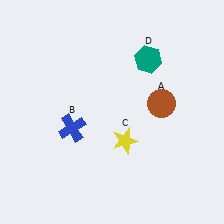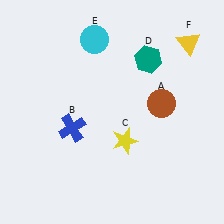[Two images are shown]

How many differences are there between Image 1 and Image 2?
There are 2 differences between the two images.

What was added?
A cyan circle (E), a yellow triangle (F) were added in Image 2.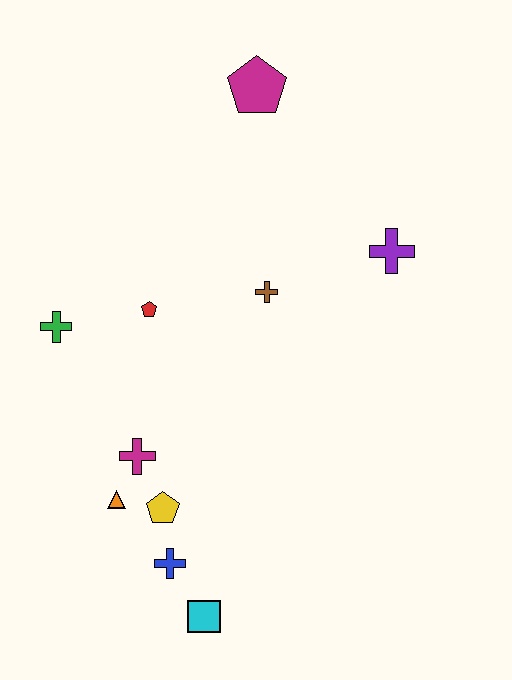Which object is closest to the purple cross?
The brown cross is closest to the purple cross.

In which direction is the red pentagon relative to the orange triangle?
The red pentagon is above the orange triangle.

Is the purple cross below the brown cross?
No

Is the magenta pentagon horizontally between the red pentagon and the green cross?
No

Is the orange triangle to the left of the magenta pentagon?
Yes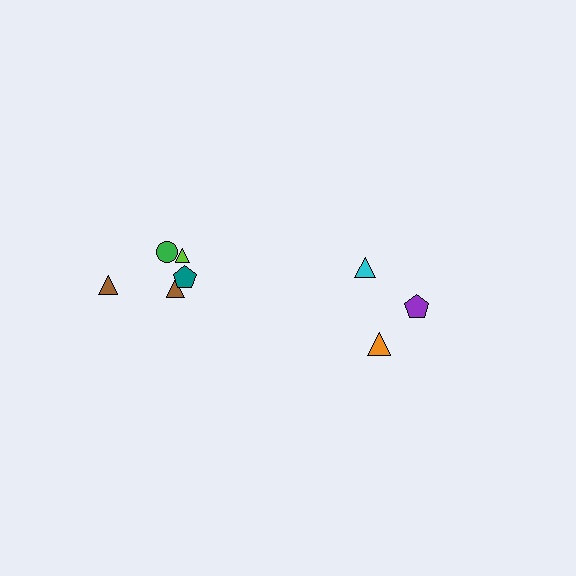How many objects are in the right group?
There are 3 objects.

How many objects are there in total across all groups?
There are 8 objects.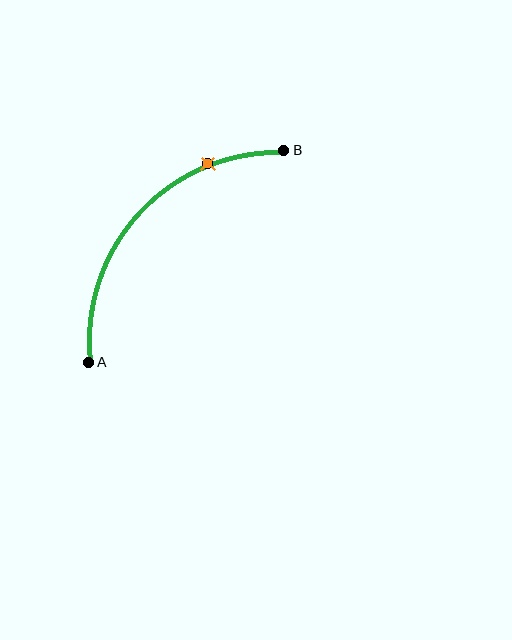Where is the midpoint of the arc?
The arc midpoint is the point on the curve farthest from the straight line joining A and B. It sits above and to the left of that line.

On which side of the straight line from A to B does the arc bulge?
The arc bulges above and to the left of the straight line connecting A and B.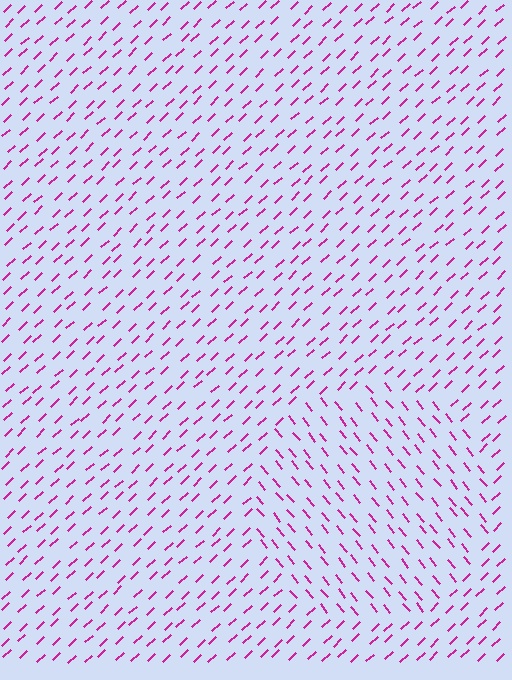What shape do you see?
I see a circle.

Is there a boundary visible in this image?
Yes, there is a texture boundary formed by a change in line orientation.